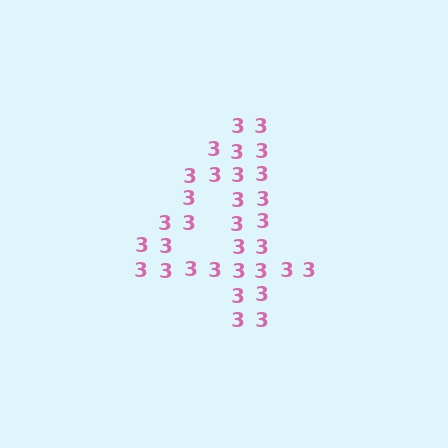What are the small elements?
The small elements are digit 3's.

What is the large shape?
The large shape is the digit 4.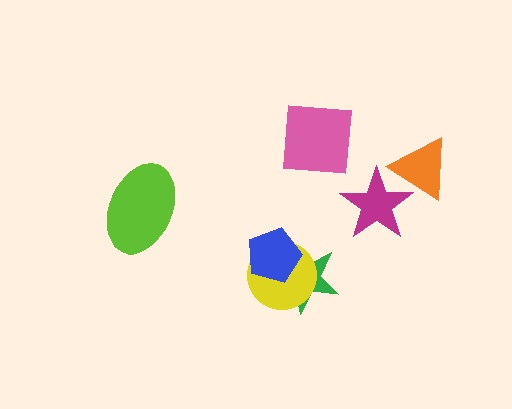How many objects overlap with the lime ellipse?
0 objects overlap with the lime ellipse.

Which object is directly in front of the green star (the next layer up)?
The yellow circle is directly in front of the green star.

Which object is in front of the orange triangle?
The magenta star is in front of the orange triangle.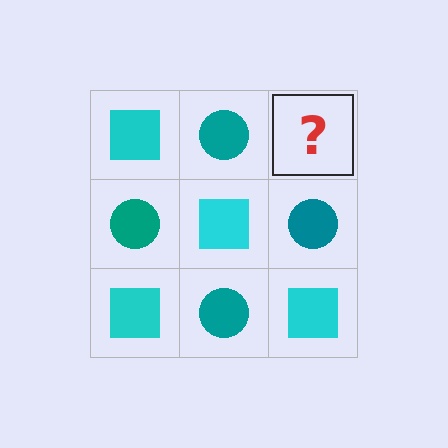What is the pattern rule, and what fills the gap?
The rule is that it alternates cyan square and teal circle in a checkerboard pattern. The gap should be filled with a cyan square.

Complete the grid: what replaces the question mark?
The question mark should be replaced with a cyan square.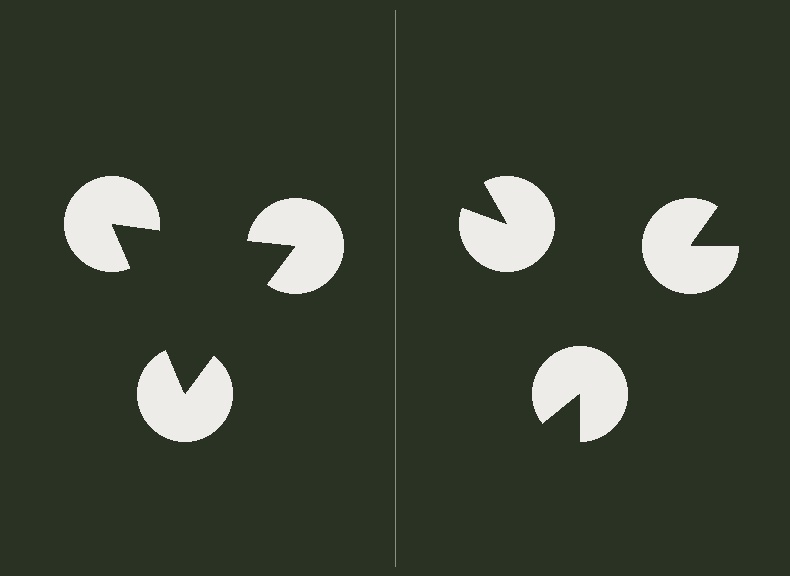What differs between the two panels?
The pac-man discs are positioned identically on both sides; only the wedge orientations differ. On the left they align to a triangle; on the right they are misaligned.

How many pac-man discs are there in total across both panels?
6 — 3 on each side.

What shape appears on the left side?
An illusory triangle.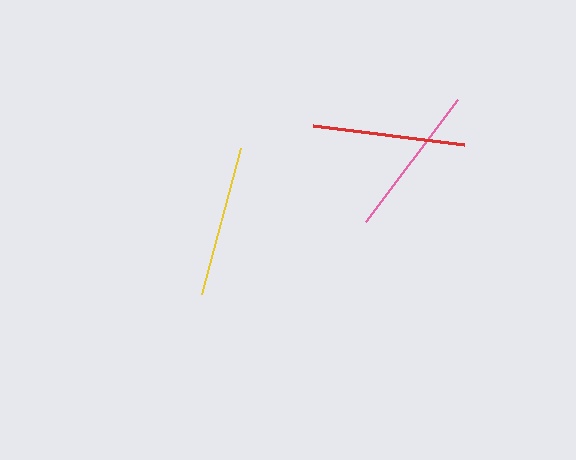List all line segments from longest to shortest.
From longest to shortest: red, pink, yellow.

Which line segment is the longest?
The red line is the longest at approximately 153 pixels.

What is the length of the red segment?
The red segment is approximately 153 pixels long.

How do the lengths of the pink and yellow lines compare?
The pink and yellow lines are approximately the same length.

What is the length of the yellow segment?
The yellow segment is approximately 152 pixels long.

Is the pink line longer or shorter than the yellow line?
The pink line is longer than the yellow line.